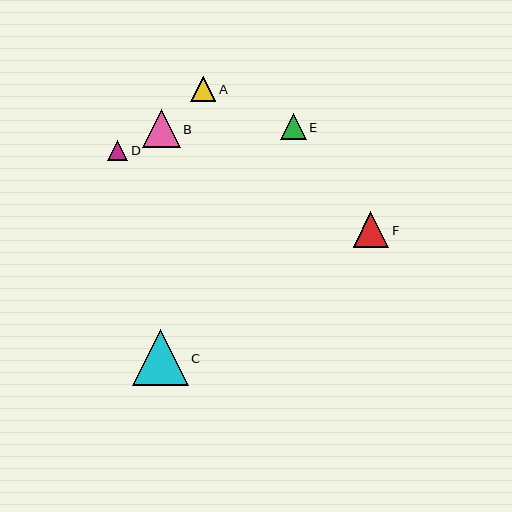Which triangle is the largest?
Triangle C is the largest with a size of approximately 56 pixels.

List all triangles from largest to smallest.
From largest to smallest: C, B, F, E, A, D.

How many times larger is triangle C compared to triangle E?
Triangle C is approximately 2.2 times the size of triangle E.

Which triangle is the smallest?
Triangle D is the smallest with a size of approximately 20 pixels.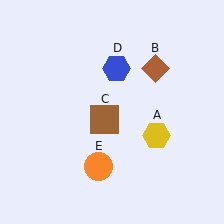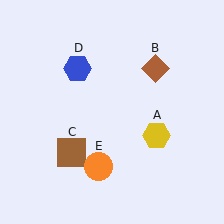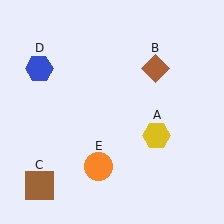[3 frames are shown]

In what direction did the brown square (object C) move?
The brown square (object C) moved down and to the left.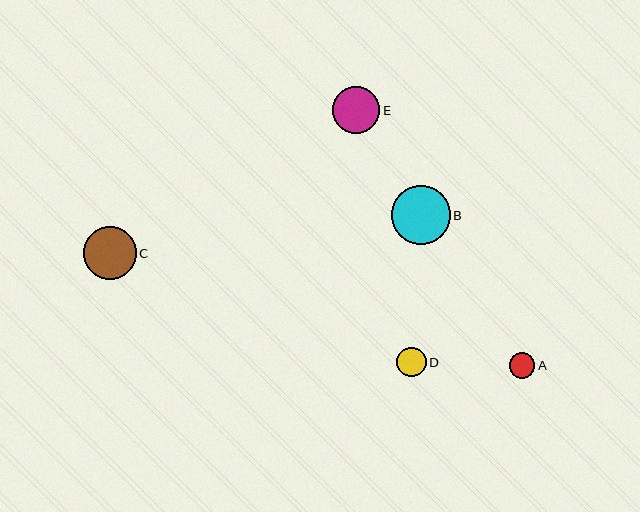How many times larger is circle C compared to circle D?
Circle C is approximately 1.8 times the size of circle D.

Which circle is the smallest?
Circle A is the smallest with a size of approximately 26 pixels.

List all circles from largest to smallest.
From largest to smallest: B, C, E, D, A.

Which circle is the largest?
Circle B is the largest with a size of approximately 59 pixels.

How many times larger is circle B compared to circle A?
Circle B is approximately 2.3 times the size of circle A.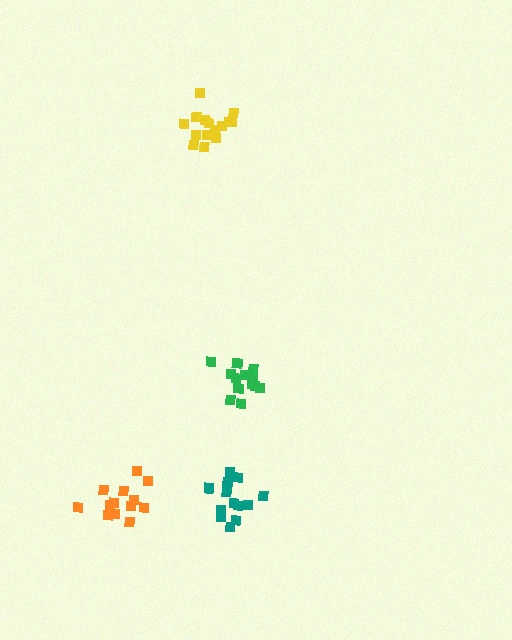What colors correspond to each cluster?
The clusters are colored: orange, yellow, teal, green.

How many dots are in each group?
Group 1: 13 dots, Group 2: 15 dots, Group 3: 14 dots, Group 4: 13 dots (55 total).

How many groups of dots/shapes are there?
There are 4 groups.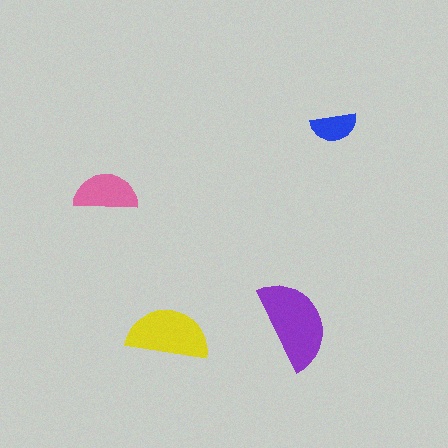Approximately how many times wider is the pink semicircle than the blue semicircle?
About 1.5 times wider.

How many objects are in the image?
There are 4 objects in the image.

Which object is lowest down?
The yellow semicircle is bottommost.